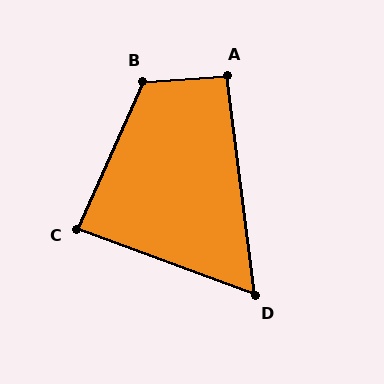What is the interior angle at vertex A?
Approximately 94 degrees (approximately right).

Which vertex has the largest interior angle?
B, at approximately 117 degrees.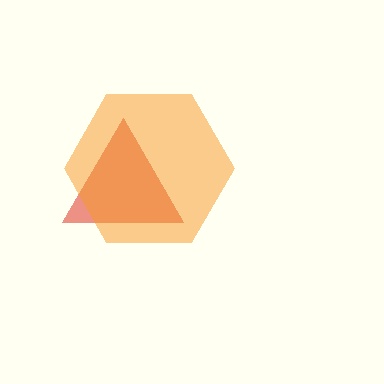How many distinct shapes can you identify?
There are 2 distinct shapes: a red triangle, an orange hexagon.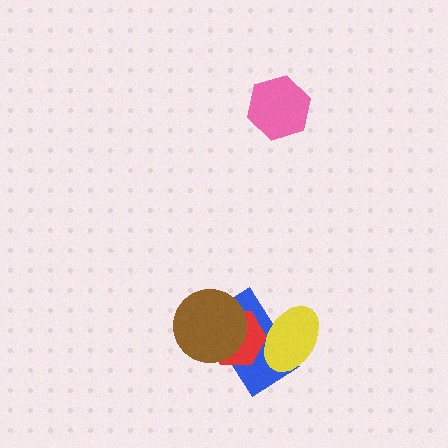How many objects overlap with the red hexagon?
3 objects overlap with the red hexagon.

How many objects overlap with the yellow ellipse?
2 objects overlap with the yellow ellipse.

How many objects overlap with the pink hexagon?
0 objects overlap with the pink hexagon.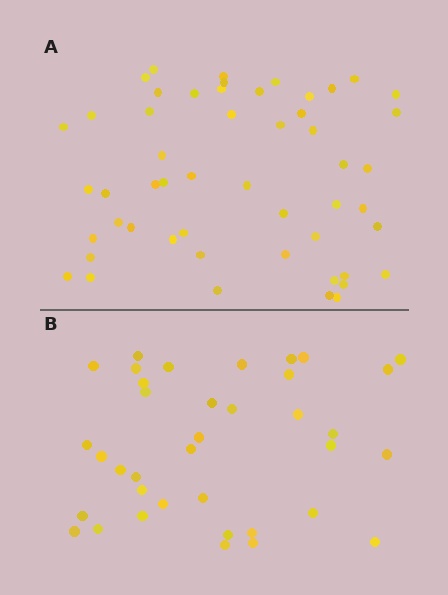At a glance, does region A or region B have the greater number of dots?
Region A (the top region) has more dots.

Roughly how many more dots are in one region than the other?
Region A has approximately 15 more dots than region B.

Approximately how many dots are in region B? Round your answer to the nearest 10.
About 40 dots. (The exact count is 37, which rounds to 40.)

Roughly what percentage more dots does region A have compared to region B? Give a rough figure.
About 40% more.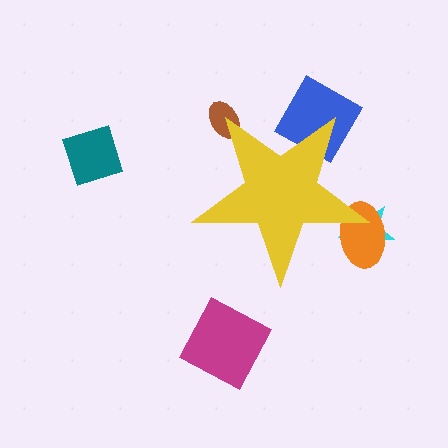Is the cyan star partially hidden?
Yes, the cyan star is partially hidden behind the yellow star.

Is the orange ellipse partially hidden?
Yes, the orange ellipse is partially hidden behind the yellow star.